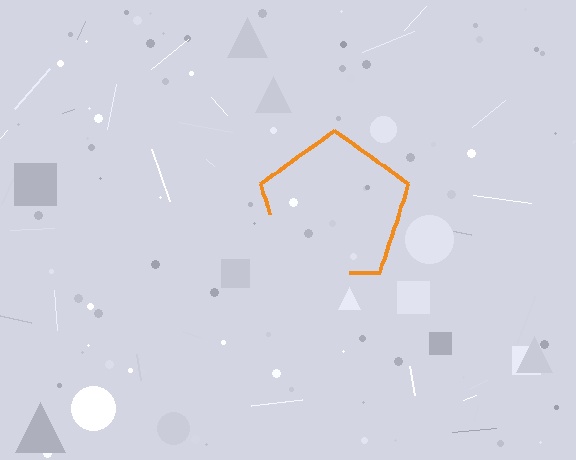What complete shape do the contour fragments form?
The contour fragments form a pentagon.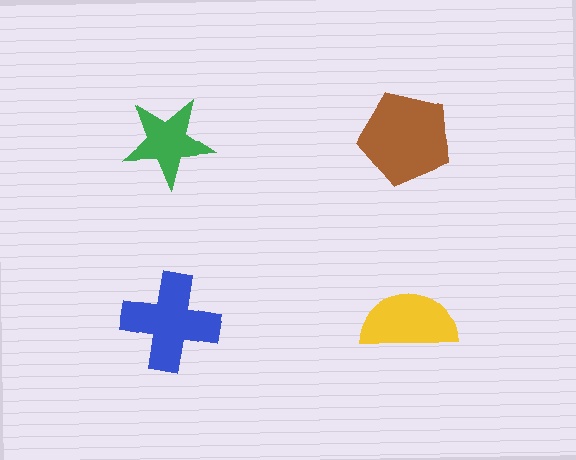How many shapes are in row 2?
2 shapes.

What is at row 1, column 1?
A green star.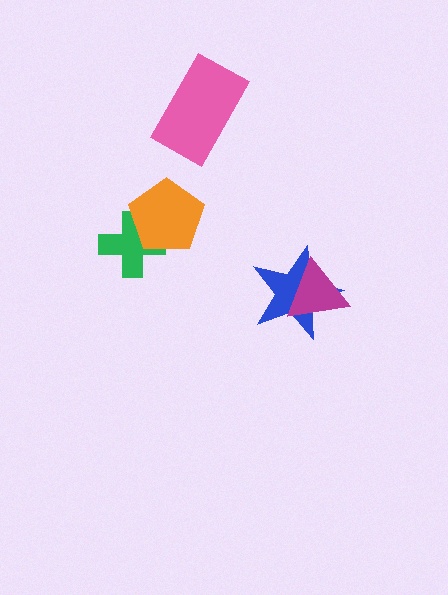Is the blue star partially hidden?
Yes, it is partially covered by another shape.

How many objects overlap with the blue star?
1 object overlaps with the blue star.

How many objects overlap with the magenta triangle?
1 object overlaps with the magenta triangle.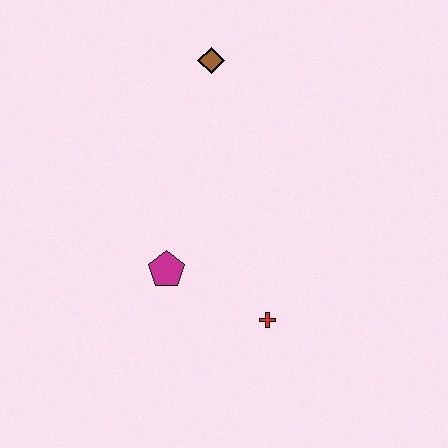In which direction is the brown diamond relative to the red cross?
The brown diamond is above the red cross.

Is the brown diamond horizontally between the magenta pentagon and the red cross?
Yes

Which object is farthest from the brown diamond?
The red cross is farthest from the brown diamond.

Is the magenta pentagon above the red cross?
Yes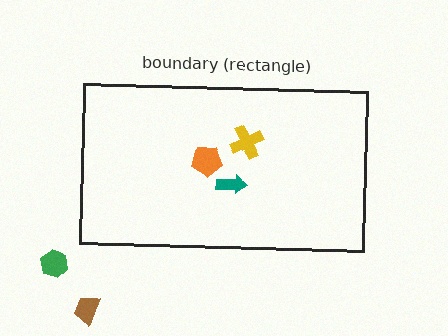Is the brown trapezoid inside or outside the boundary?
Outside.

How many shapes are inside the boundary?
3 inside, 2 outside.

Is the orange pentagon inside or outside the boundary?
Inside.